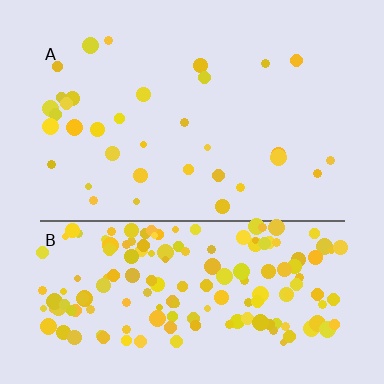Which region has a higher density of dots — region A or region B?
B (the bottom).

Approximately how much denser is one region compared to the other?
Approximately 5.3× — region B over region A.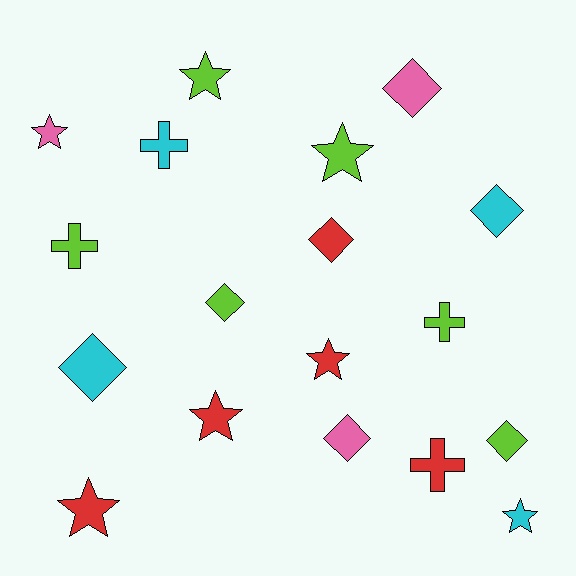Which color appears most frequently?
Lime, with 6 objects.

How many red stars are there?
There are 3 red stars.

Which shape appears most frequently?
Diamond, with 7 objects.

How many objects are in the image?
There are 18 objects.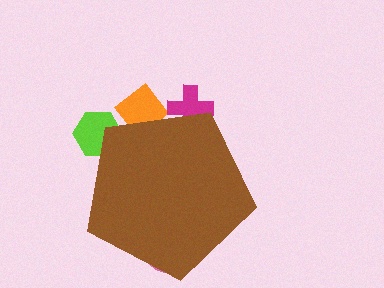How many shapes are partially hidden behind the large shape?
4 shapes are partially hidden.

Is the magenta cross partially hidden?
Yes, the magenta cross is partially hidden behind the brown pentagon.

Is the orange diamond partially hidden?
Yes, the orange diamond is partially hidden behind the brown pentagon.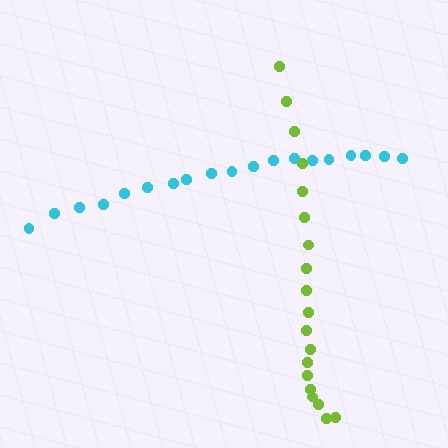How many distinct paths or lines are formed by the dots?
There are 2 distinct paths.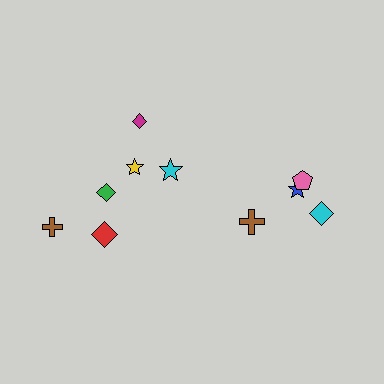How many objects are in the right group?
There are 4 objects.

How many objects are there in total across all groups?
There are 10 objects.